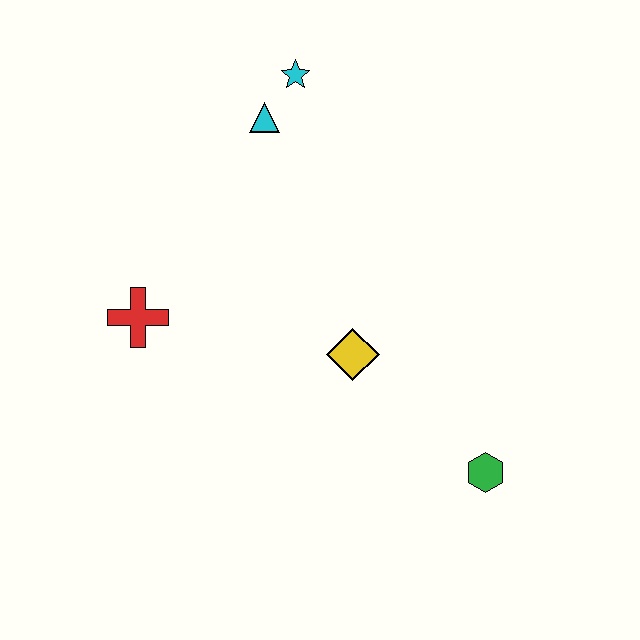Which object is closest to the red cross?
The yellow diamond is closest to the red cross.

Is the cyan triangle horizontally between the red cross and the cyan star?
Yes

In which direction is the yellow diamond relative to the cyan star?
The yellow diamond is below the cyan star.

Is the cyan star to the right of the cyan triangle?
Yes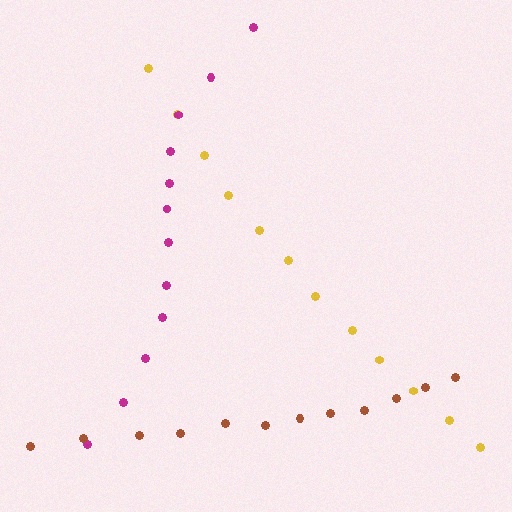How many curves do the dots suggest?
There are 3 distinct paths.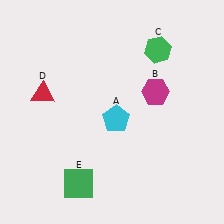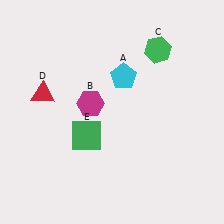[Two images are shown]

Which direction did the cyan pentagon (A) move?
The cyan pentagon (A) moved up.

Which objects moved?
The objects that moved are: the cyan pentagon (A), the magenta hexagon (B), the green square (E).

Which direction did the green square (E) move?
The green square (E) moved up.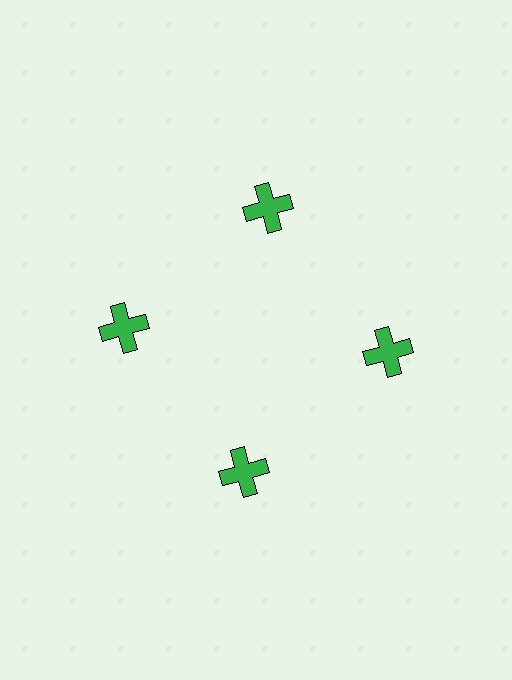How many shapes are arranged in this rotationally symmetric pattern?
There are 4 shapes, arranged in 4 groups of 1.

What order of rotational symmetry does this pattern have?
This pattern has 4-fold rotational symmetry.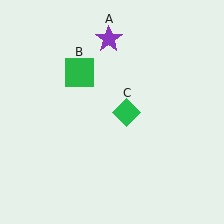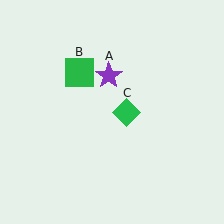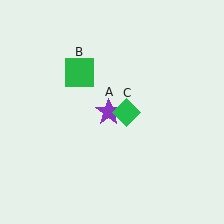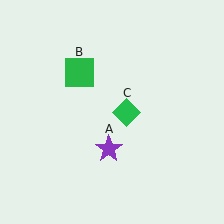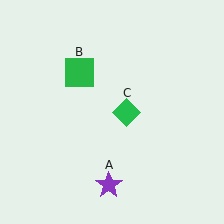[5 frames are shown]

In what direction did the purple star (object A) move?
The purple star (object A) moved down.